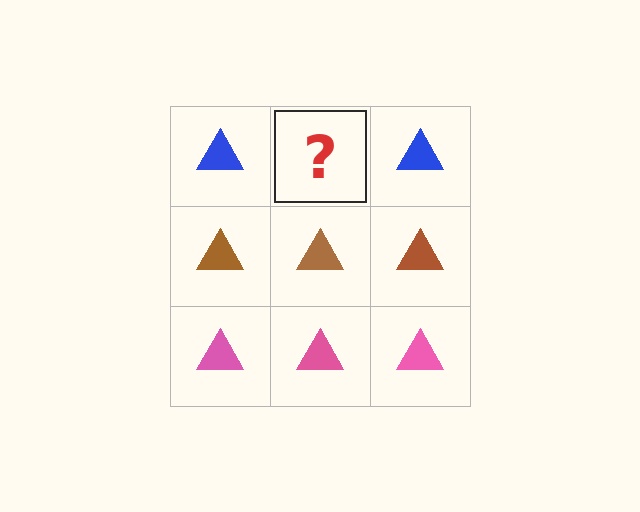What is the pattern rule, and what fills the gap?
The rule is that each row has a consistent color. The gap should be filled with a blue triangle.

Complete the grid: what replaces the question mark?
The question mark should be replaced with a blue triangle.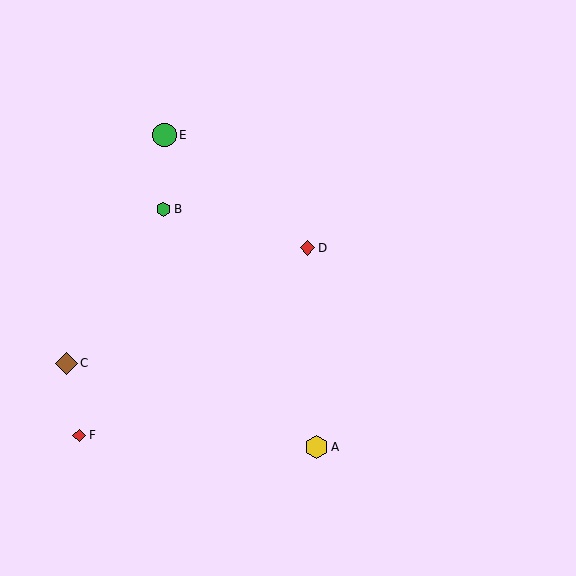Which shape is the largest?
The green circle (labeled E) is the largest.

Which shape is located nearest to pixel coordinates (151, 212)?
The green hexagon (labeled B) at (163, 209) is nearest to that location.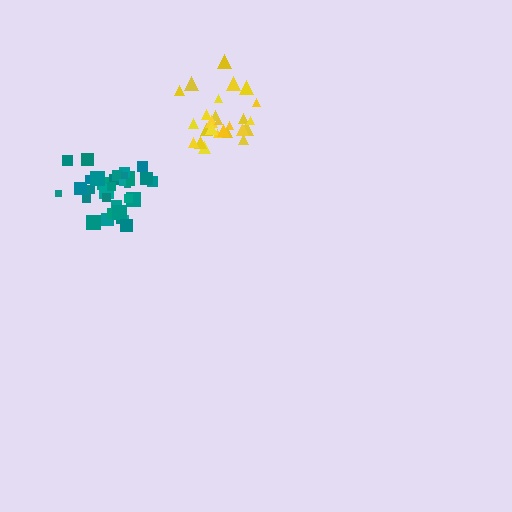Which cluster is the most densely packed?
Teal.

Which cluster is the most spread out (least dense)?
Yellow.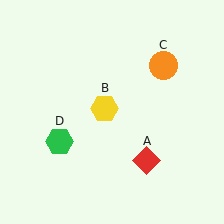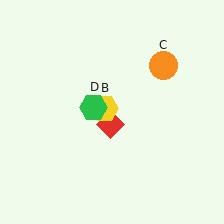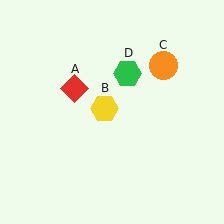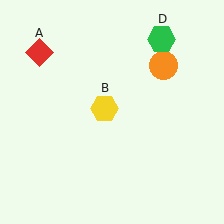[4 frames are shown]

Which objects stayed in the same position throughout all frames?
Yellow hexagon (object B) and orange circle (object C) remained stationary.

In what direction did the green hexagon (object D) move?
The green hexagon (object D) moved up and to the right.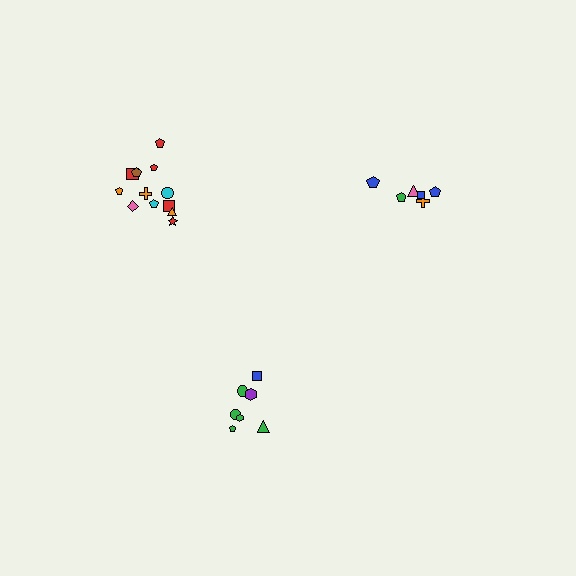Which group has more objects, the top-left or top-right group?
The top-left group.